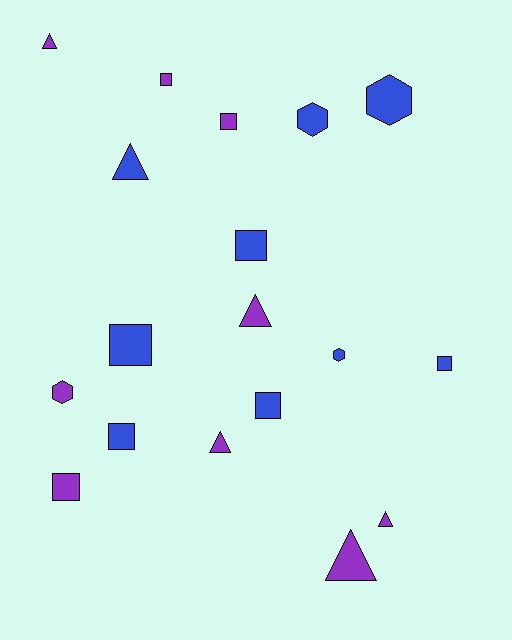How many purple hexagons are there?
There is 1 purple hexagon.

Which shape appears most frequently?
Square, with 8 objects.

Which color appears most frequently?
Purple, with 9 objects.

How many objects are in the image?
There are 18 objects.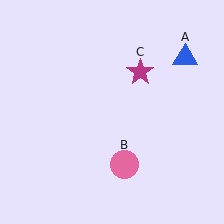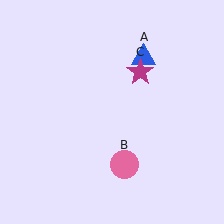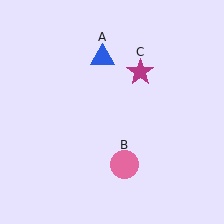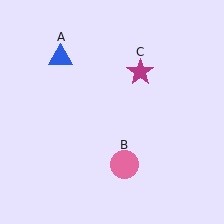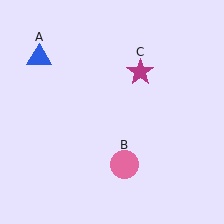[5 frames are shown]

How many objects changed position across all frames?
1 object changed position: blue triangle (object A).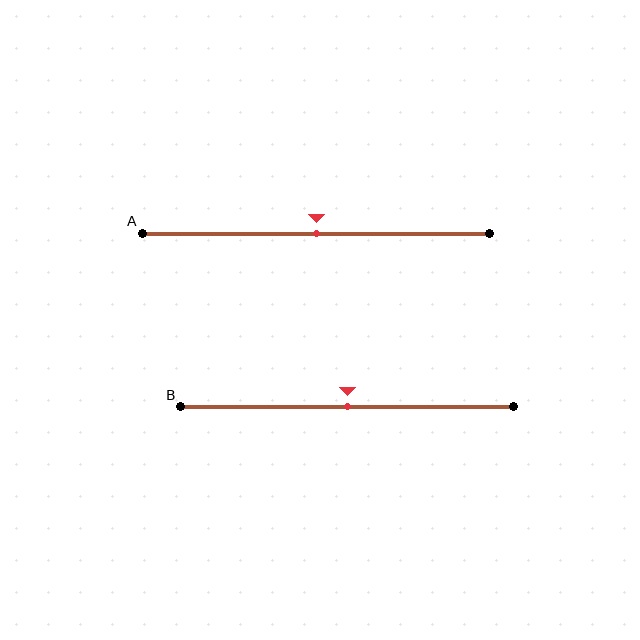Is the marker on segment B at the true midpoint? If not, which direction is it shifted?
Yes, the marker on segment B is at the true midpoint.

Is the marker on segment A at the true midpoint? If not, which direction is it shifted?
Yes, the marker on segment A is at the true midpoint.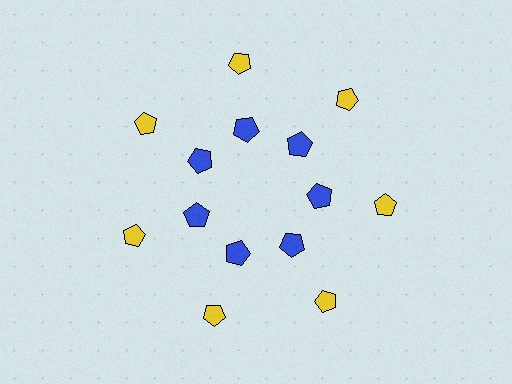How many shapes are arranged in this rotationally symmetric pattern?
There are 14 shapes, arranged in 7 groups of 2.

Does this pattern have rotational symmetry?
Yes, this pattern has 7-fold rotational symmetry. It looks the same after rotating 51 degrees around the center.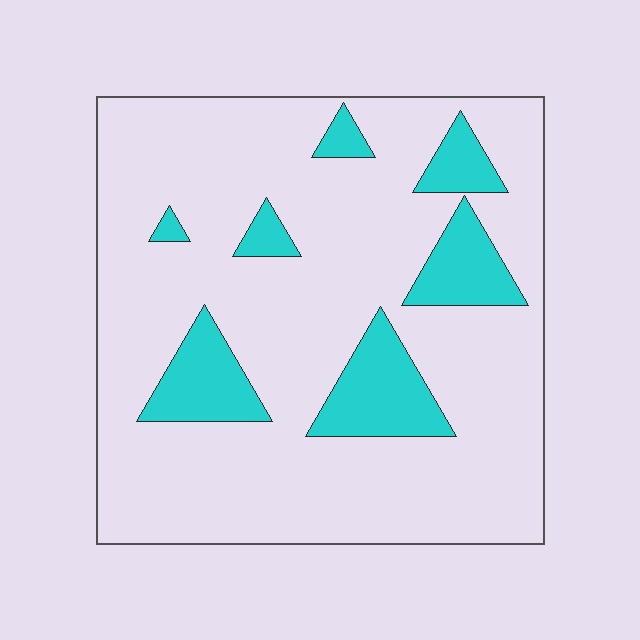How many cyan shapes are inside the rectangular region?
7.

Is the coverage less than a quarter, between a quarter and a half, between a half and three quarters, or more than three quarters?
Less than a quarter.